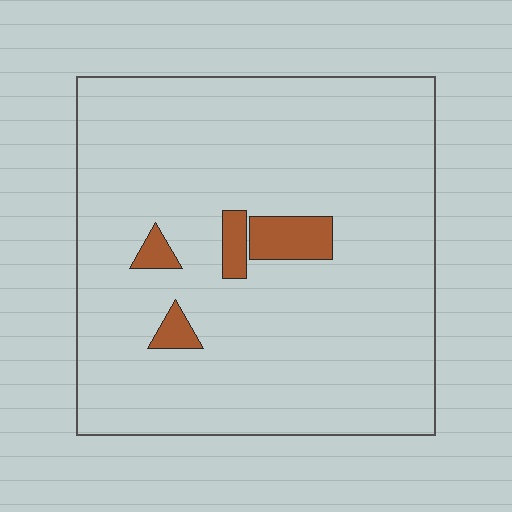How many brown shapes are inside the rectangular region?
4.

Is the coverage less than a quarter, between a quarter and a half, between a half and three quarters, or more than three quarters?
Less than a quarter.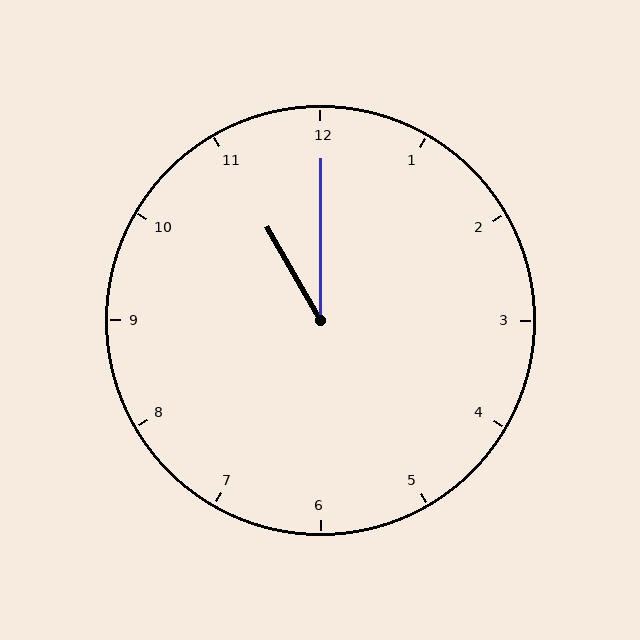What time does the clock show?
11:00.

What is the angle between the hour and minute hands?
Approximately 30 degrees.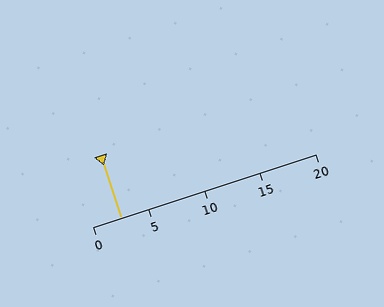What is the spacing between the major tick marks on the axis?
The major ticks are spaced 5 apart.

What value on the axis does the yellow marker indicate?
The marker indicates approximately 2.5.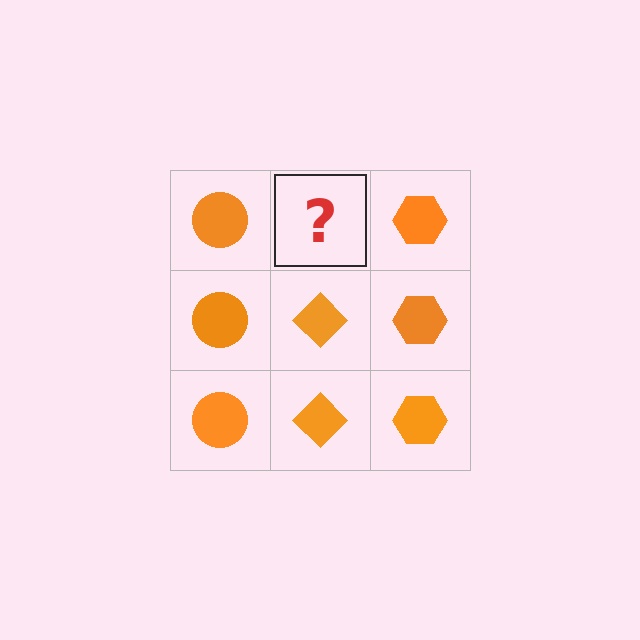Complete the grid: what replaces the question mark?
The question mark should be replaced with an orange diamond.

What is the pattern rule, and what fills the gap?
The rule is that each column has a consistent shape. The gap should be filled with an orange diamond.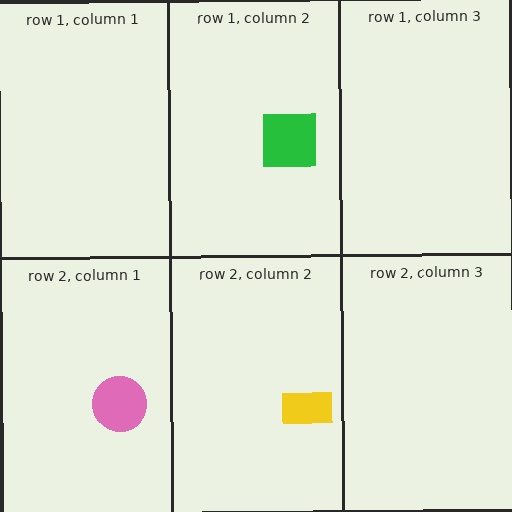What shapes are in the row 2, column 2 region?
The yellow rectangle.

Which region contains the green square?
The row 1, column 2 region.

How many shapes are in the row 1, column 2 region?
1.